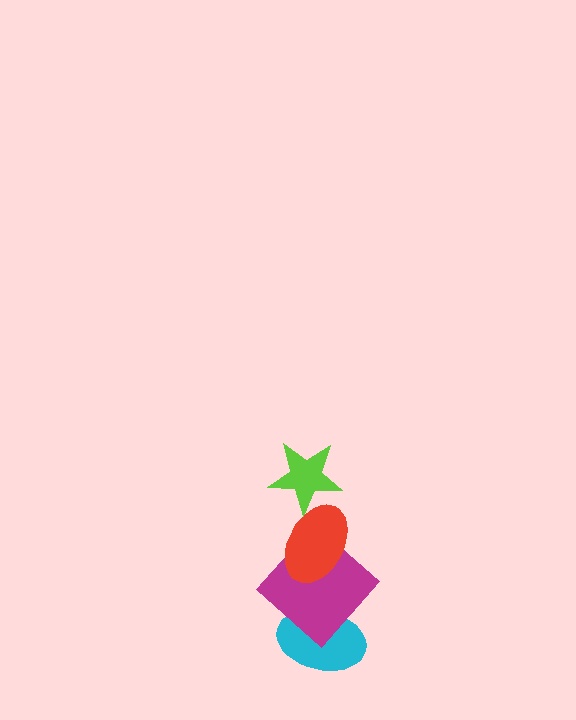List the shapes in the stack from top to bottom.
From top to bottom: the lime star, the red ellipse, the magenta diamond, the cyan ellipse.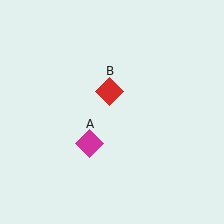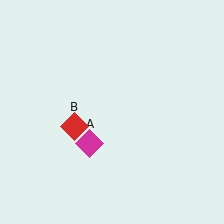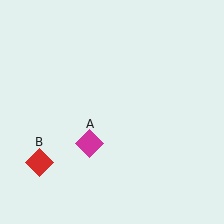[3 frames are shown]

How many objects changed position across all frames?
1 object changed position: red diamond (object B).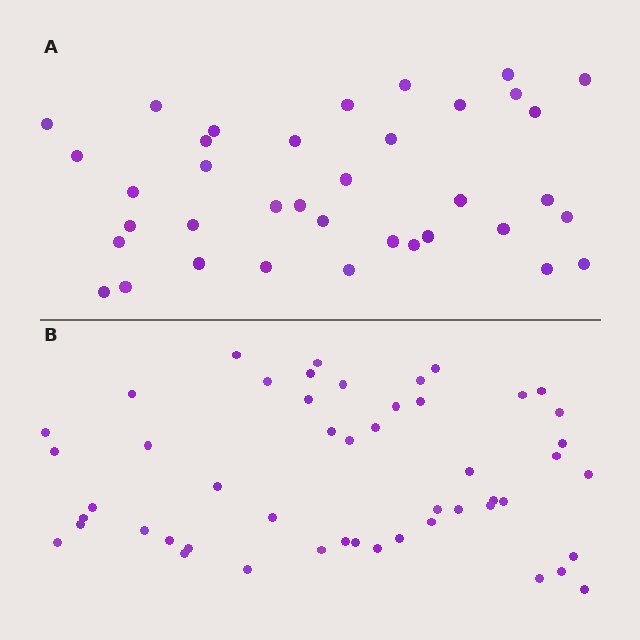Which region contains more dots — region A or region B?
Region B (the bottom region) has more dots.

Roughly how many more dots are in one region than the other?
Region B has approximately 15 more dots than region A.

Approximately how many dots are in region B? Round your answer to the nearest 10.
About 50 dots.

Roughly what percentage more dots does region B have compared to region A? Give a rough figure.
About 35% more.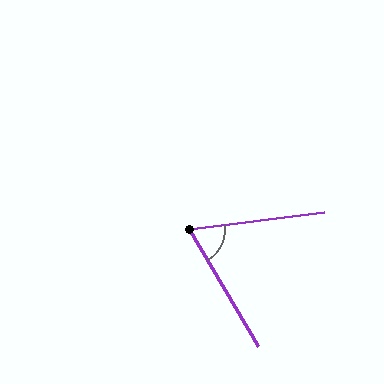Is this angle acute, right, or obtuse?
It is acute.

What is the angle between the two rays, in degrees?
Approximately 67 degrees.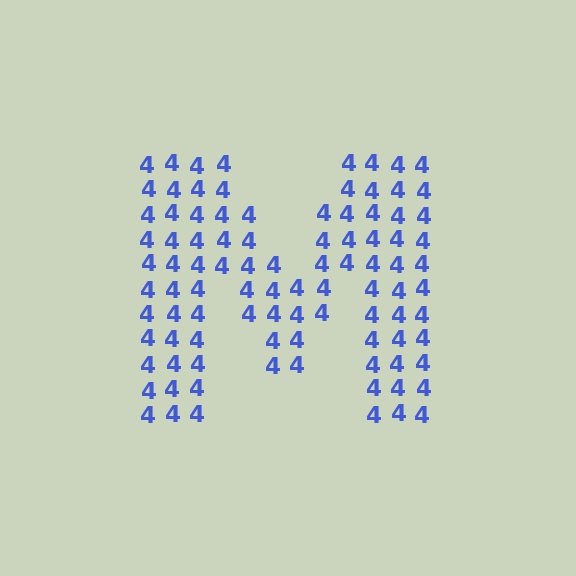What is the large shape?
The large shape is the letter M.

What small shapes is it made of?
It is made of small digit 4's.